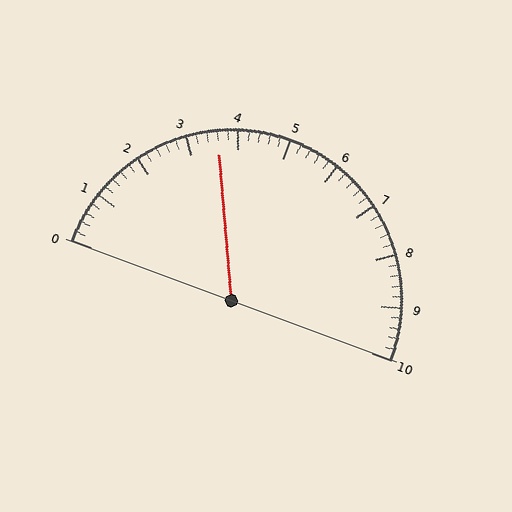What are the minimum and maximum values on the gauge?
The gauge ranges from 0 to 10.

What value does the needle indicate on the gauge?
The needle indicates approximately 3.6.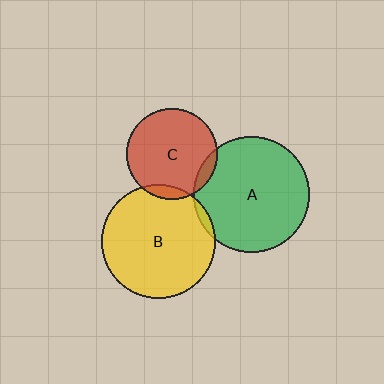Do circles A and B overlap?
Yes.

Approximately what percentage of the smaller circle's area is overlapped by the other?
Approximately 5%.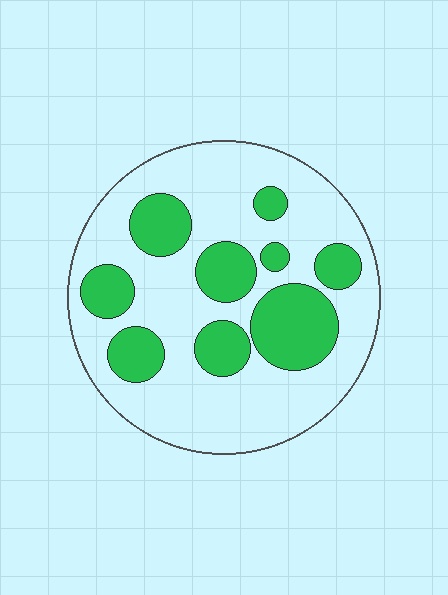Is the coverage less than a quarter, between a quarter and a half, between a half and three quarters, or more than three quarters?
Between a quarter and a half.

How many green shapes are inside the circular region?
9.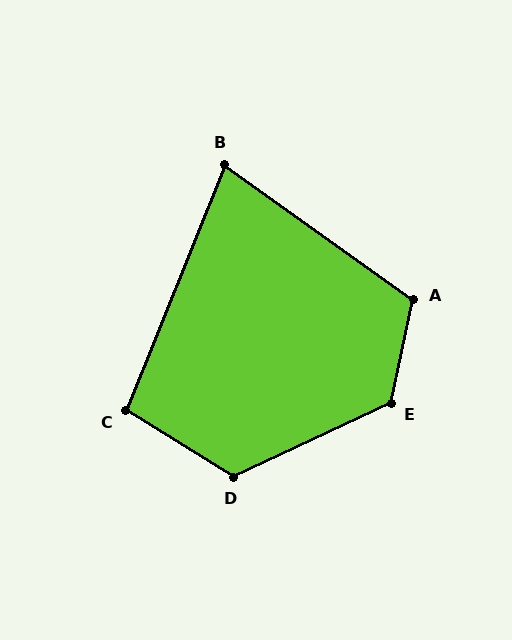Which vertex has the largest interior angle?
E, at approximately 127 degrees.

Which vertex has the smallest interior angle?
B, at approximately 77 degrees.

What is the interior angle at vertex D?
Approximately 123 degrees (obtuse).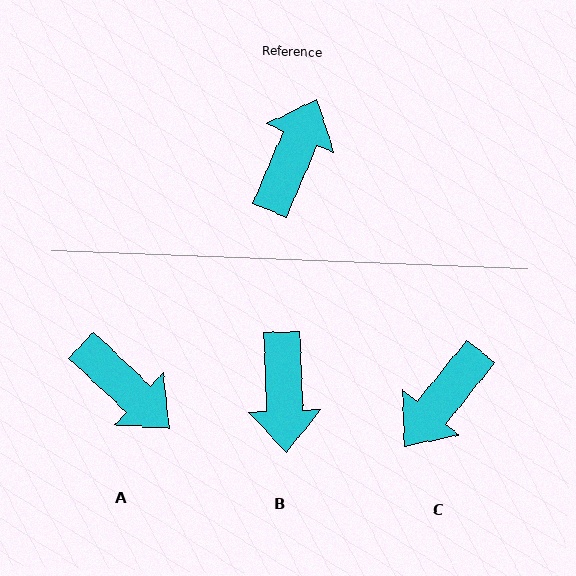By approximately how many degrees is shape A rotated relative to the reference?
Approximately 110 degrees clockwise.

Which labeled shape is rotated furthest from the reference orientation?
C, about 164 degrees away.